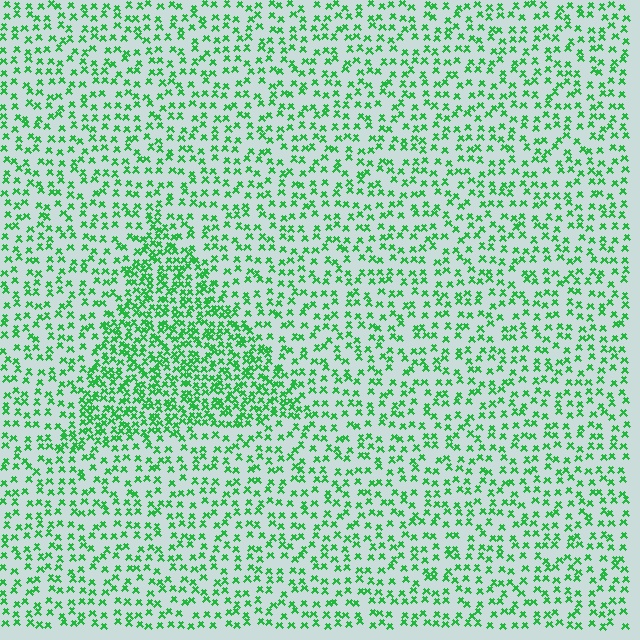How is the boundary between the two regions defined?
The boundary is defined by a change in element density (approximately 2.0x ratio). All elements are the same color, size, and shape.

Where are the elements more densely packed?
The elements are more densely packed inside the triangle boundary.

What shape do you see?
I see a triangle.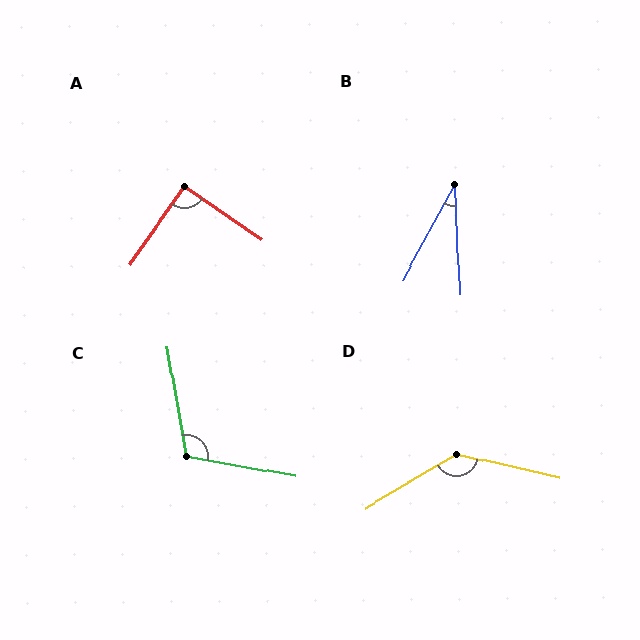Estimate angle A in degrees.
Approximately 91 degrees.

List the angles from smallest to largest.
B (31°), A (91°), C (110°), D (136°).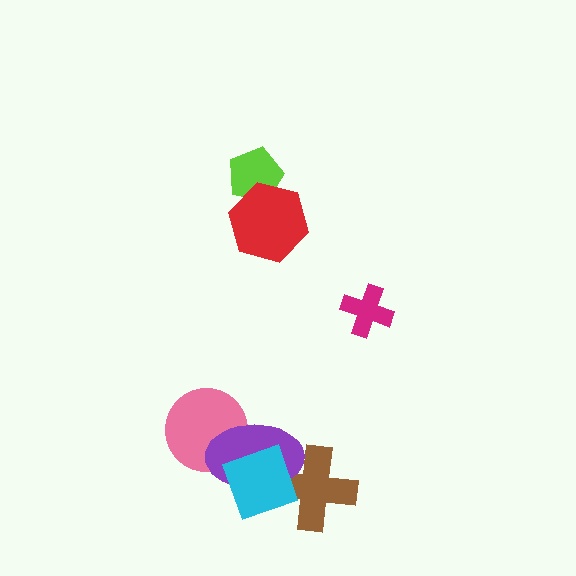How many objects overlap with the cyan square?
2 objects overlap with the cyan square.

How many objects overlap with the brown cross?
2 objects overlap with the brown cross.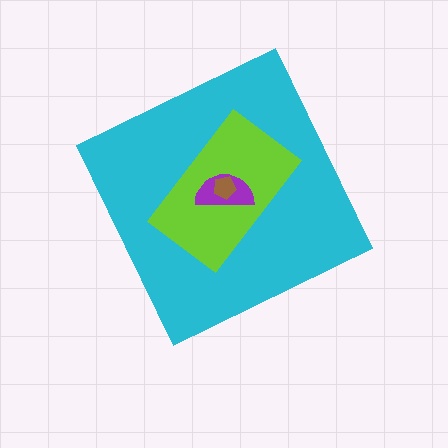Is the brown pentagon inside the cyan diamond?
Yes.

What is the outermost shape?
The cyan diamond.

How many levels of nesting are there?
4.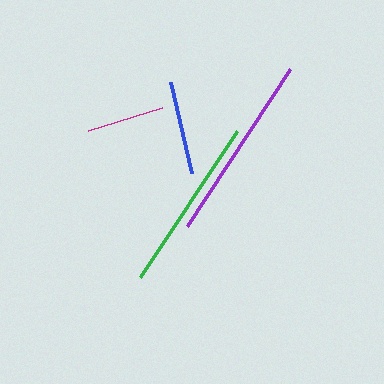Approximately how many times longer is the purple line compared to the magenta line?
The purple line is approximately 2.4 times the length of the magenta line.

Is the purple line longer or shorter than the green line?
The purple line is longer than the green line.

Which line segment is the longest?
The purple line is the longest at approximately 188 pixels.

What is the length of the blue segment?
The blue segment is approximately 93 pixels long.